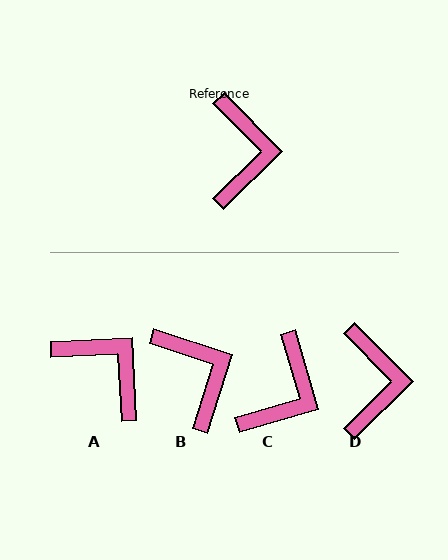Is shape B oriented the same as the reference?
No, it is off by about 27 degrees.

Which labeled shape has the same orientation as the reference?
D.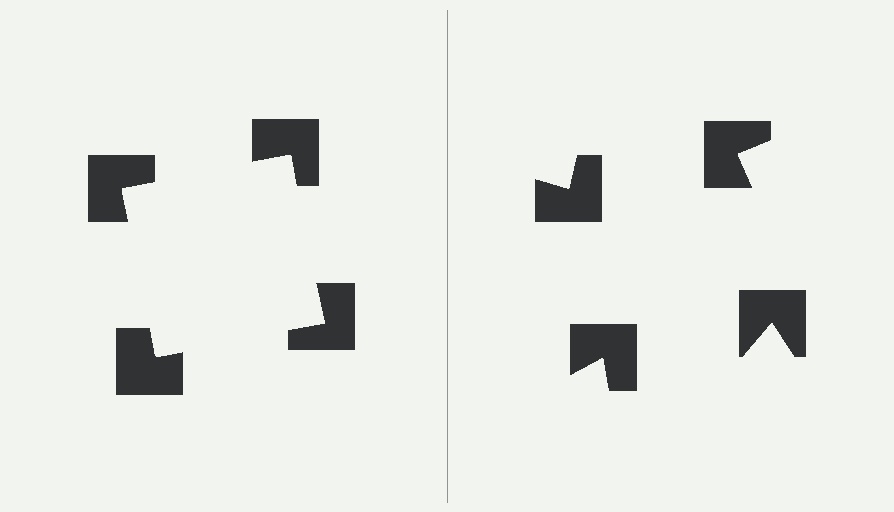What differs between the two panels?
The notched squares are positioned identically on both sides; only the wedge orientations differ. On the left they align to a square; on the right they are misaligned.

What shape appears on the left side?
An illusory square.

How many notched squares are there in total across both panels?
8 — 4 on each side.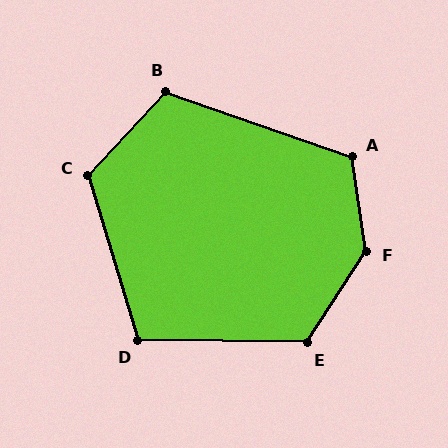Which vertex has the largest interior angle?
F, at approximately 139 degrees.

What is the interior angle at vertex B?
Approximately 114 degrees (obtuse).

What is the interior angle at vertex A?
Approximately 118 degrees (obtuse).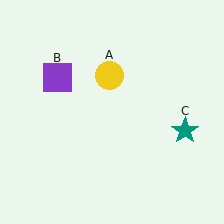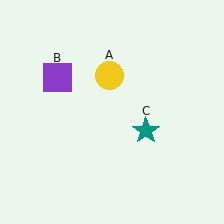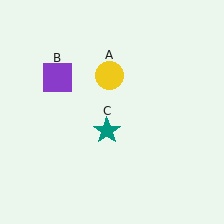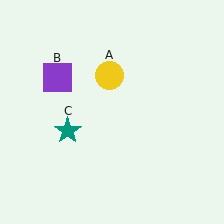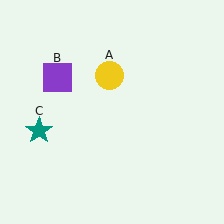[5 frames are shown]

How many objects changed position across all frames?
1 object changed position: teal star (object C).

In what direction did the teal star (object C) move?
The teal star (object C) moved left.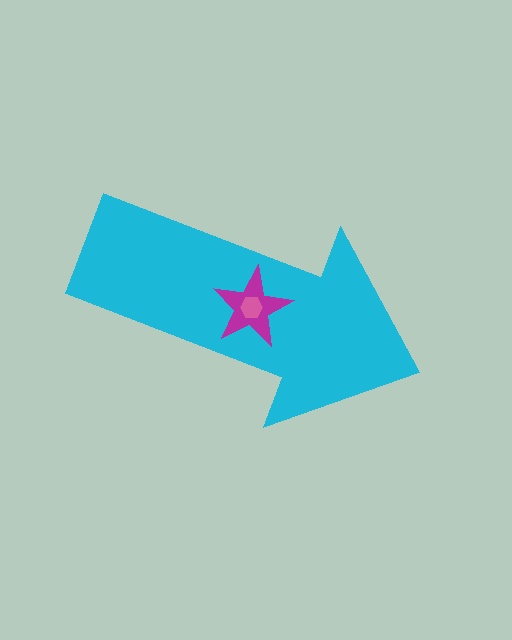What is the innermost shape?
The pink hexagon.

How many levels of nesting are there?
3.